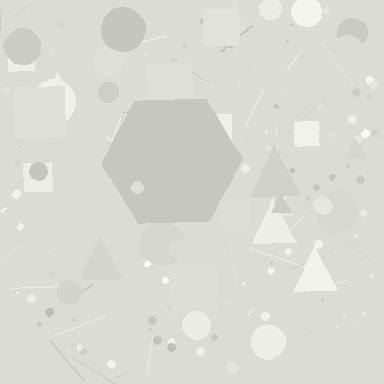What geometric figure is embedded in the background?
A hexagon is embedded in the background.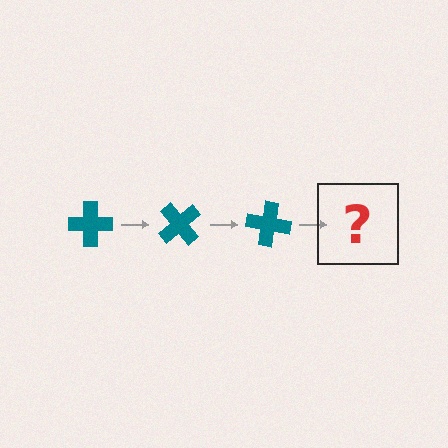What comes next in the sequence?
The next element should be a teal cross rotated 150 degrees.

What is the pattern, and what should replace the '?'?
The pattern is that the cross rotates 50 degrees each step. The '?' should be a teal cross rotated 150 degrees.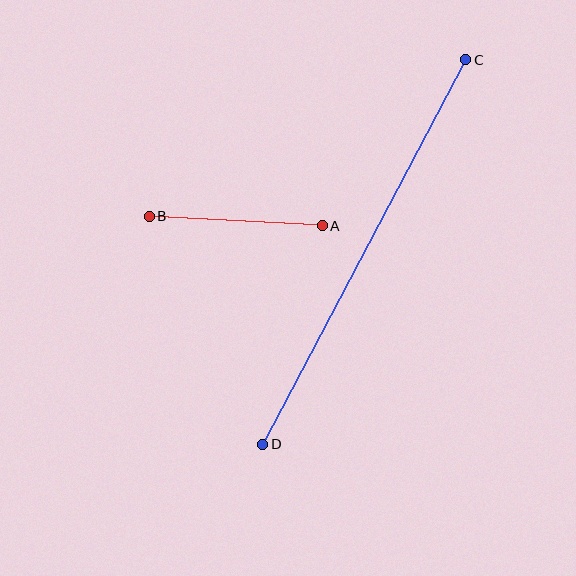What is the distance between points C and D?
The distance is approximately 435 pixels.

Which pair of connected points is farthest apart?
Points C and D are farthest apart.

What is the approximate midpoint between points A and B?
The midpoint is at approximately (236, 221) pixels.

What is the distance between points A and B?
The distance is approximately 174 pixels.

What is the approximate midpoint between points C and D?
The midpoint is at approximately (364, 252) pixels.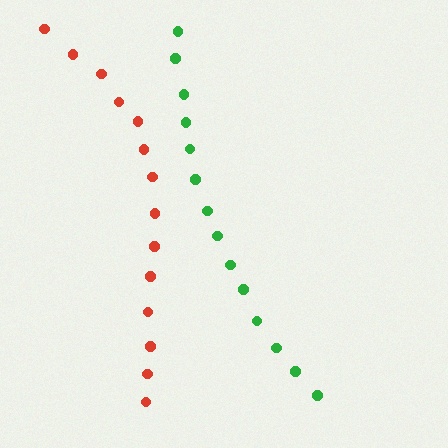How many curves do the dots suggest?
There are 2 distinct paths.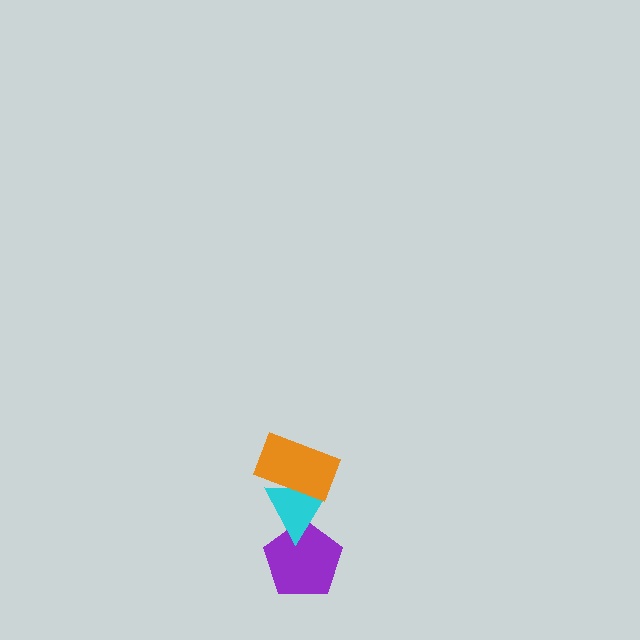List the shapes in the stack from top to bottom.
From top to bottom: the orange rectangle, the cyan triangle, the purple pentagon.